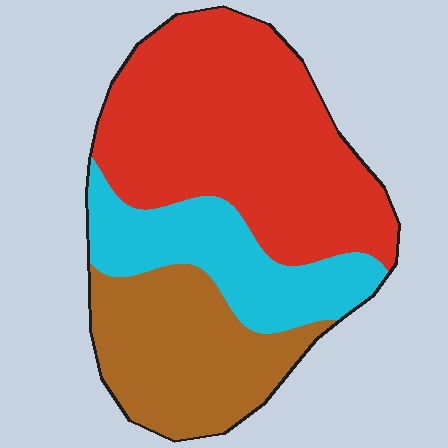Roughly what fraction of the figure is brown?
Brown covers around 25% of the figure.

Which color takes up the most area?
Red, at roughly 50%.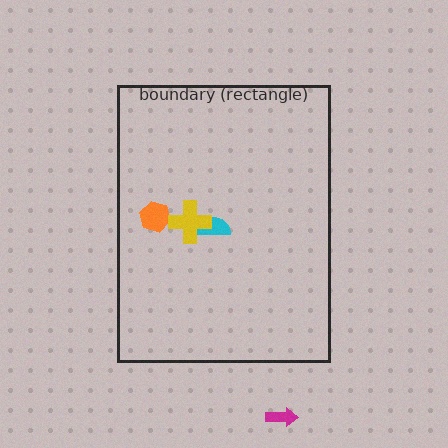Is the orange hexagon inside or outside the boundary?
Inside.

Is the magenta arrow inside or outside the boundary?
Outside.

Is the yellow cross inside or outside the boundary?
Inside.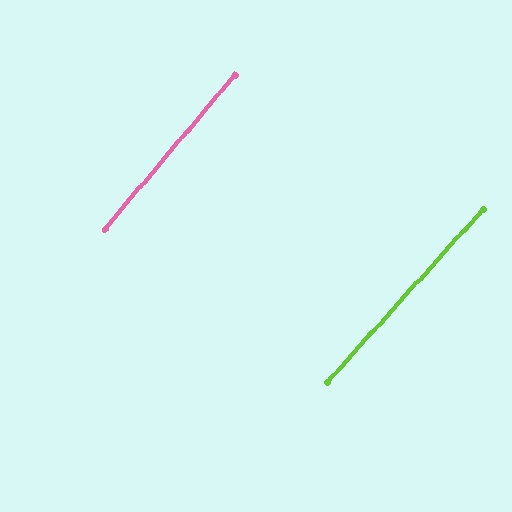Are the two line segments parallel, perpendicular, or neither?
Parallel — their directions differ by only 1.8°.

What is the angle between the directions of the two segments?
Approximately 2 degrees.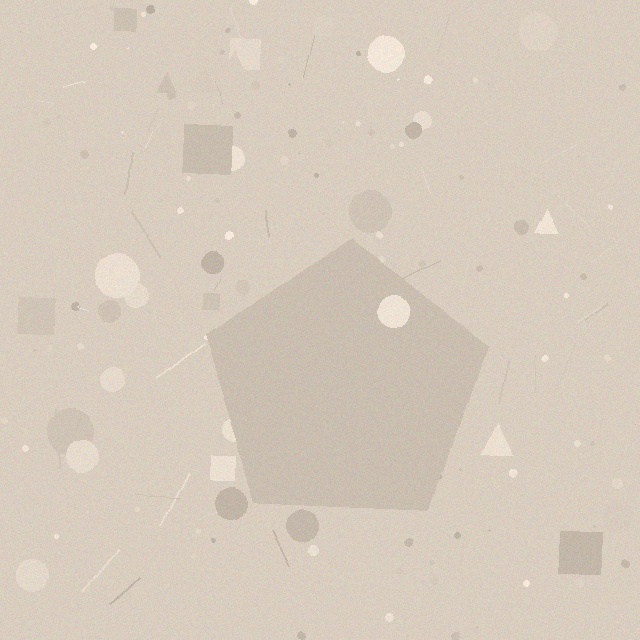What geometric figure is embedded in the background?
A pentagon is embedded in the background.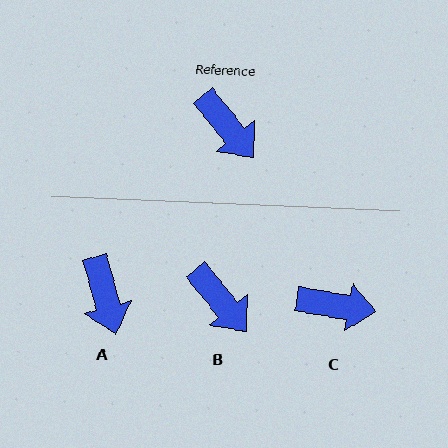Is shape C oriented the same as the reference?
No, it is off by about 41 degrees.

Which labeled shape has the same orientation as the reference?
B.